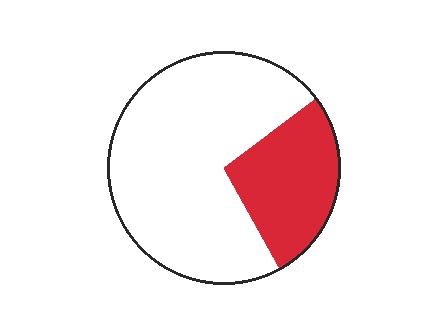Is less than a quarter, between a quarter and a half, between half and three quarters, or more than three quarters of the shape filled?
Between a quarter and a half.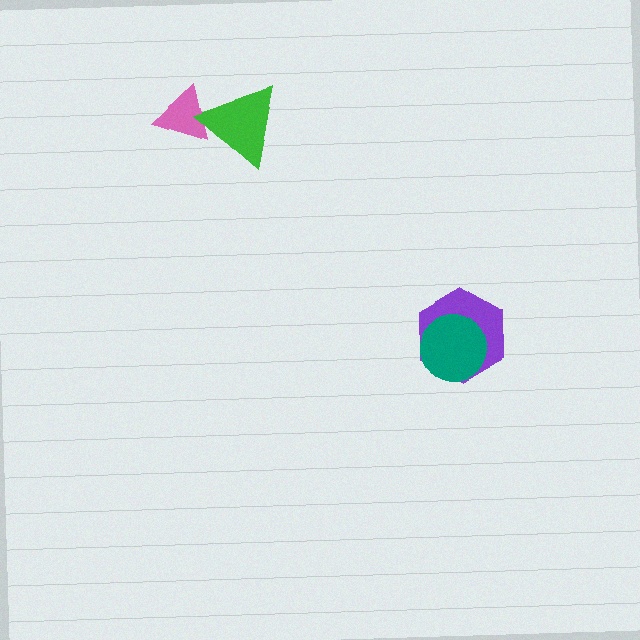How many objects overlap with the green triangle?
1 object overlaps with the green triangle.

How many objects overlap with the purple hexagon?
1 object overlaps with the purple hexagon.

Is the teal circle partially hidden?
No, no other shape covers it.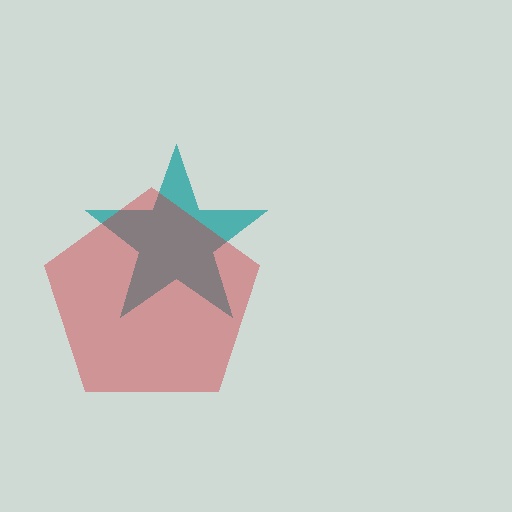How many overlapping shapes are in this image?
There are 2 overlapping shapes in the image.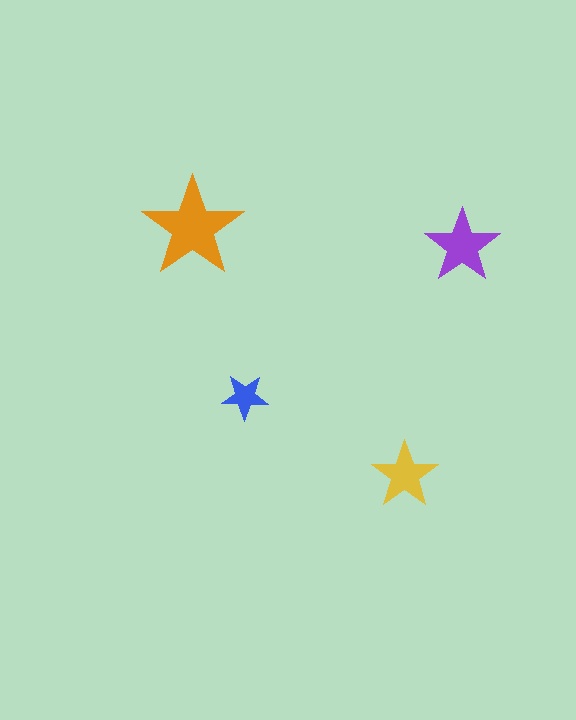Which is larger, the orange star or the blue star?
The orange one.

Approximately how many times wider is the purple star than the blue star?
About 1.5 times wider.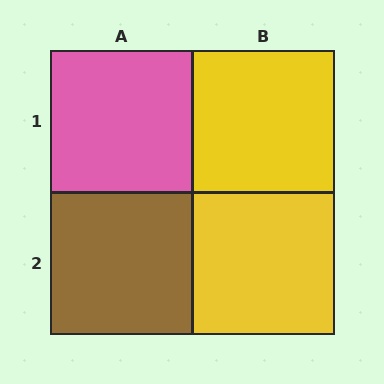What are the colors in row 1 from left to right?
Pink, yellow.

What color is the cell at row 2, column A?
Brown.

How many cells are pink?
1 cell is pink.